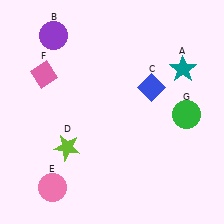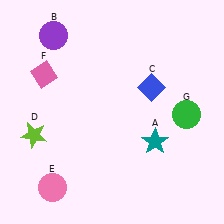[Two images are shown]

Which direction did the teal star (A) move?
The teal star (A) moved down.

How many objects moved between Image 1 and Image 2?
2 objects moved between the two images.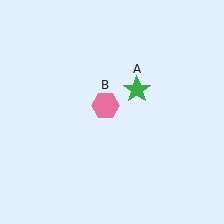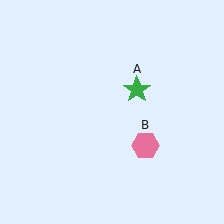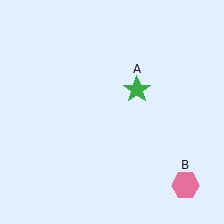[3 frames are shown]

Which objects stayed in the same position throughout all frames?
Green star (object A) remained stationary.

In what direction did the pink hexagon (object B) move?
The pink hexagon (object B) moved down and to the right.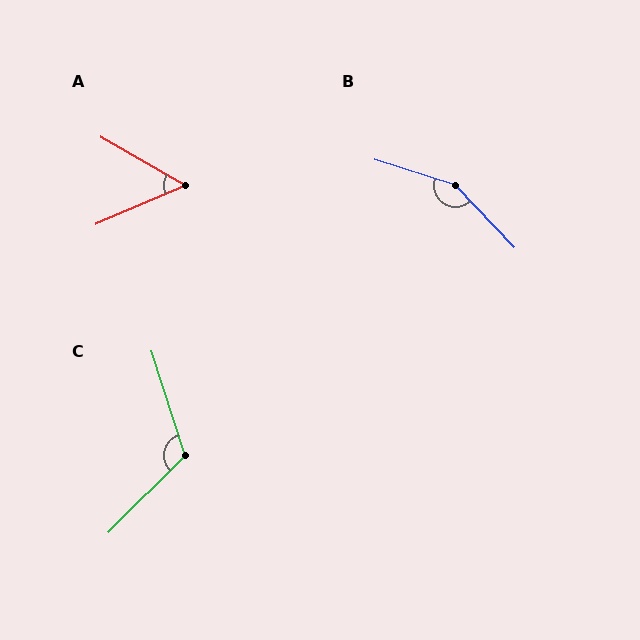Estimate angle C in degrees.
Approximately 117 degrees.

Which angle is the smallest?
A, at approximately 53 degrees.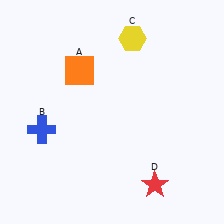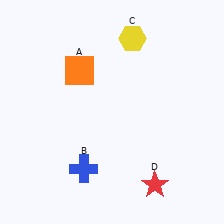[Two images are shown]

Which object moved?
The blue cross (B) moved right.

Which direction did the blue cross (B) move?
The blue cross (B) moved right.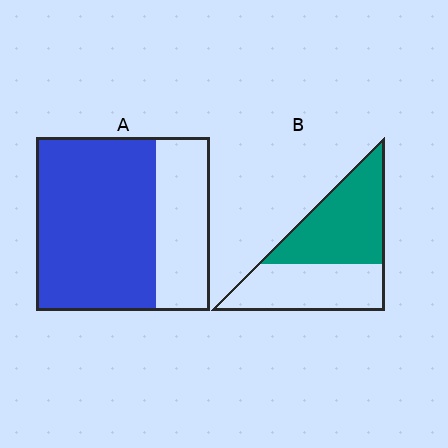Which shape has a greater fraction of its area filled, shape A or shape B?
Shape A.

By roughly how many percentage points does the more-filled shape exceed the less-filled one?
By roughly 15 percentage points (A over B).